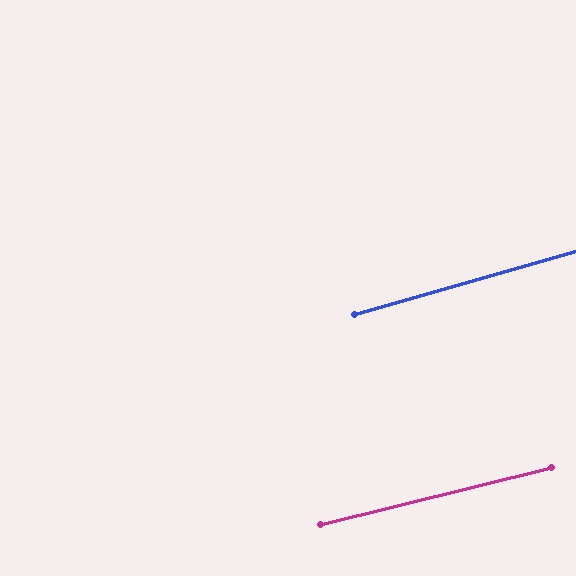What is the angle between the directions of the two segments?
Approximately 2 degrees.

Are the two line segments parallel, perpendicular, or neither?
Parallel — their directions differ by only 1.8°.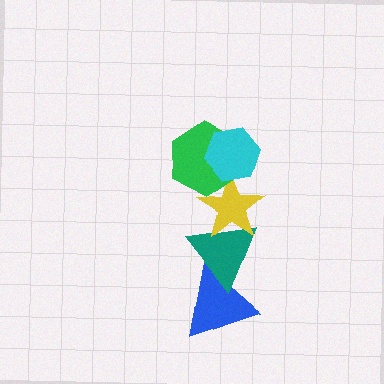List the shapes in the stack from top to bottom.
From top to bottom: the cyan hexagon, the green hexagon, the yellow star, the teal triangle, the blue triangle.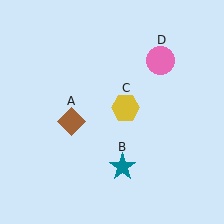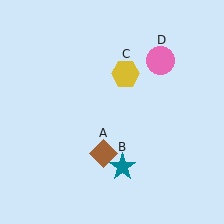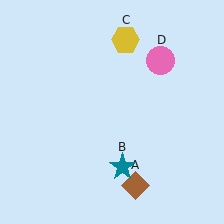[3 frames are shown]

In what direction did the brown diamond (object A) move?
The brown diamond (object A) moved down and to the right.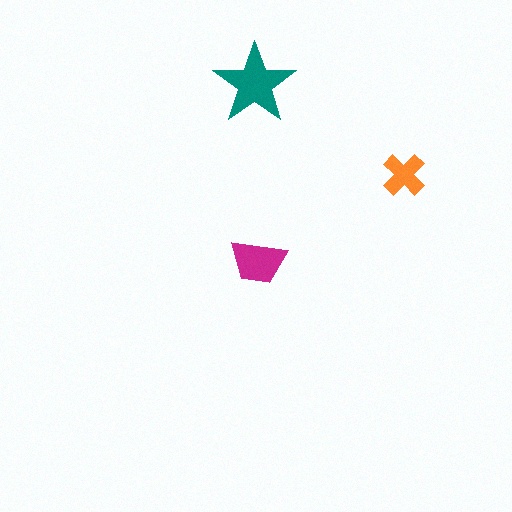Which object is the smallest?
The orange cross.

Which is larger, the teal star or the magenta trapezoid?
The teal star.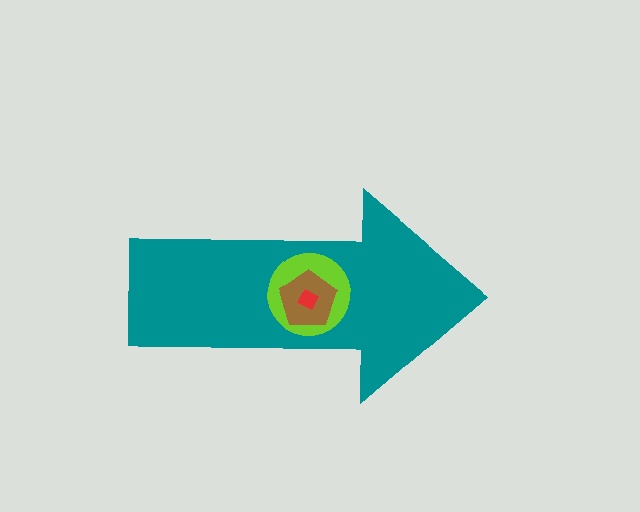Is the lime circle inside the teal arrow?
Yes.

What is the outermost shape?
The teal arrow.